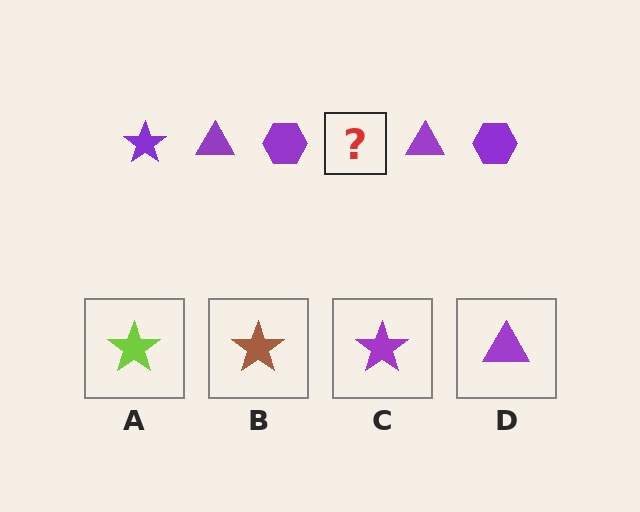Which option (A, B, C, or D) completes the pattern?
C.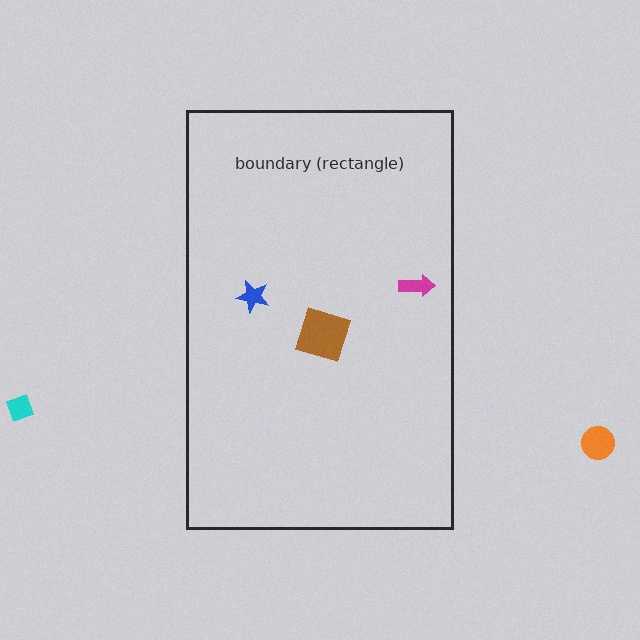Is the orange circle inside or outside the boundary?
Outside.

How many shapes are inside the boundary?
3 inside, 2 outside.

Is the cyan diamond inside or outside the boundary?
Outside.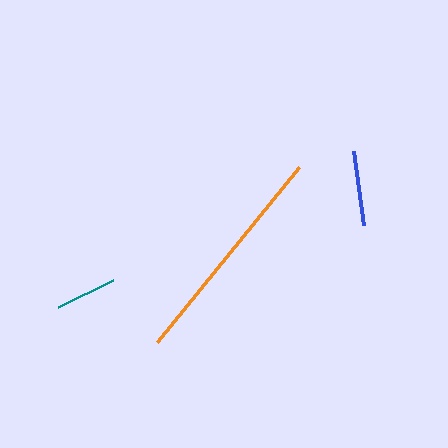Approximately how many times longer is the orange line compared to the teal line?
The orange line is approximately 3.7 times the length of the teal line.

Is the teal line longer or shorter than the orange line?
The orange line is longer than the teal line.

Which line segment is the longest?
The orange line is the longest at approximately 226 pixels.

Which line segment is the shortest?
The teal line is the shortest at approximately 61 pixels.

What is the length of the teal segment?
The teal segment is approximately 61 pixels long.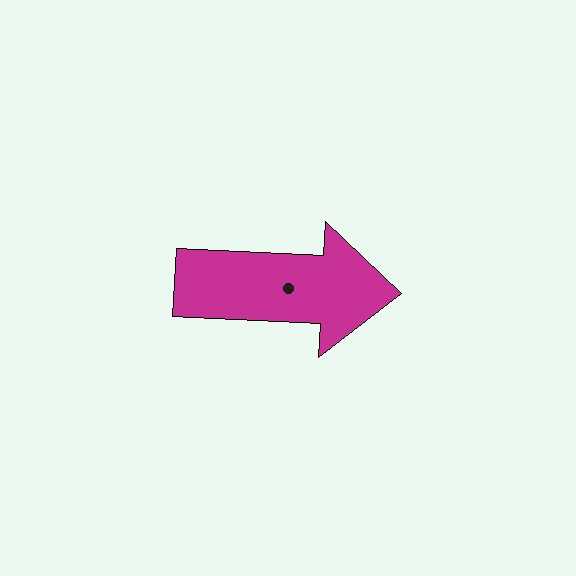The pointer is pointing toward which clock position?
Roughly 3 o'clock.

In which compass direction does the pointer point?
East.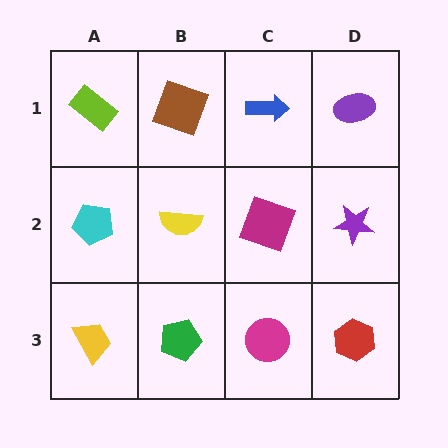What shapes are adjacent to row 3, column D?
A purple star (row 2, column D), a magenta circle (row 3, column C).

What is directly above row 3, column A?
A cyan pentagon.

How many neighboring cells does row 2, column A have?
3.